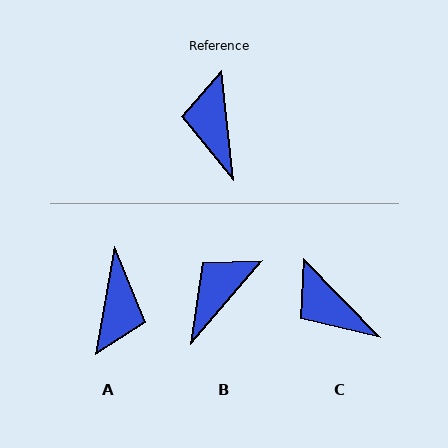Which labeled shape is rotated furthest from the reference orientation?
A, about 164 degrees away.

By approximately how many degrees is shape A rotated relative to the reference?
Approximately 164 degrees counter-clockwise.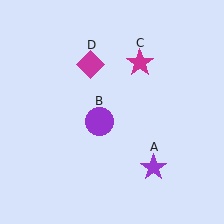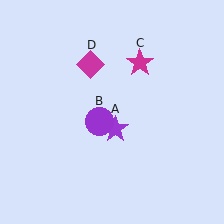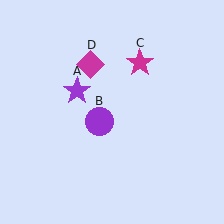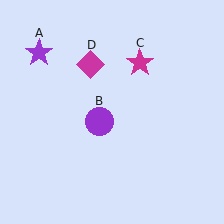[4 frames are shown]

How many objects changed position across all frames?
1 object changed position: purple star (object A).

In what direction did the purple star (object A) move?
The purple star (object A) moved up and to the left.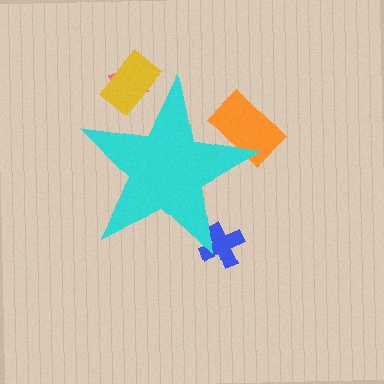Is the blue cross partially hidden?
Yes, the blue cross is partially hidden behind the cyan star.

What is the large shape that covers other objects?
A cyan star.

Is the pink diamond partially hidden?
Yes, the pink diamond is partially hidden behind the cyan star.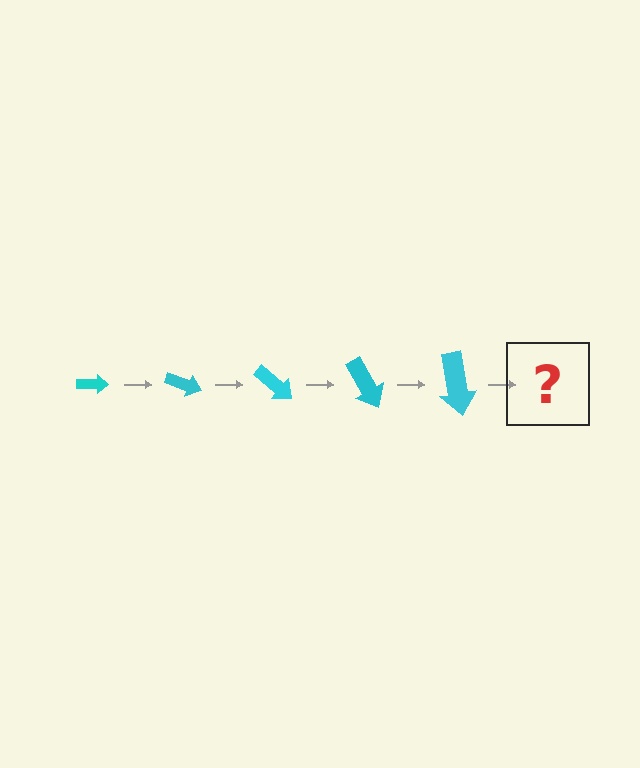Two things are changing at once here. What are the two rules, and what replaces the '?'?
The two rules are that the arrow grows larger each step and it rotates 20 degrees each step. The '?' should be an arrow, larger than the previous one and rotated 100 degrees from the start.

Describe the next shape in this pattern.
It should be an arrow, larger than the previous one and rotated 100 degrees from the start.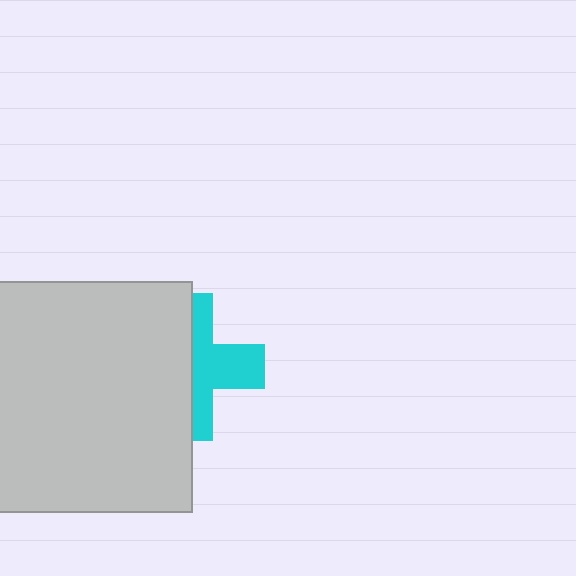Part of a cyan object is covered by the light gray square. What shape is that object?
It is a cross.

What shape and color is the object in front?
The object in front is a light gray square.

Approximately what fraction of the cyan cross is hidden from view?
Roughly 54% of the cyan cross is hidden behind the light gray square.